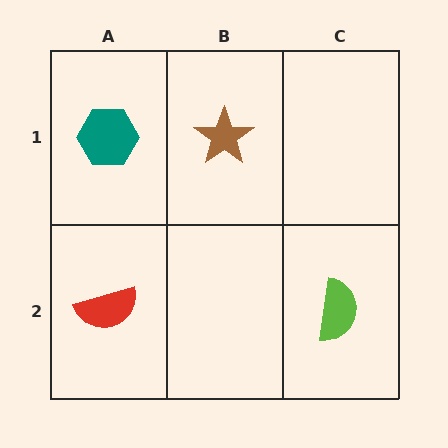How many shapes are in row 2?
2 shapes.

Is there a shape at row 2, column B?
No, that cell is empty.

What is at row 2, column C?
A lime semicircle.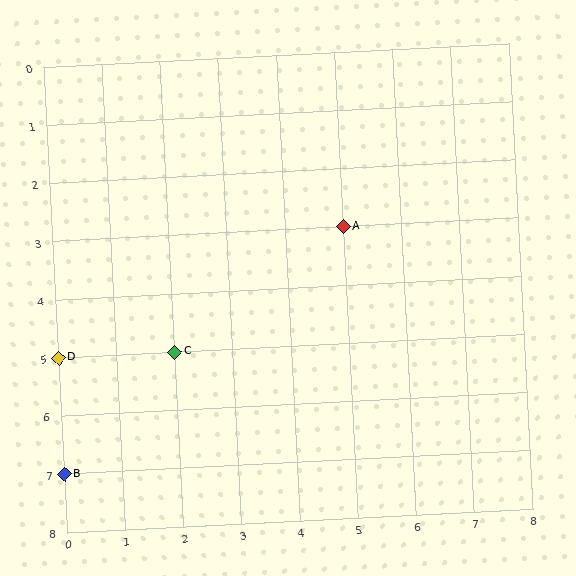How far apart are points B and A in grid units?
Points B and A are 5 columns and 4 rows apart (about 6.4 grid units diagonally).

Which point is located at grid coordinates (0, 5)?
Point D is at (0, 5).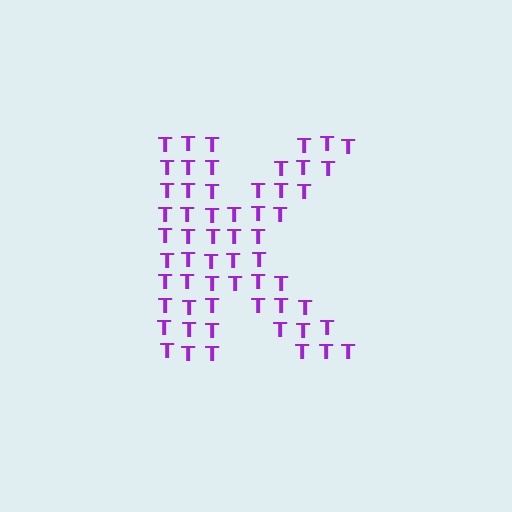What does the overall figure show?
The overall figure shows the letter K.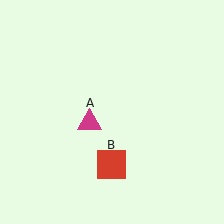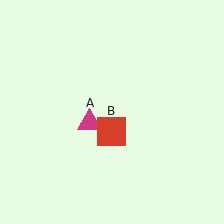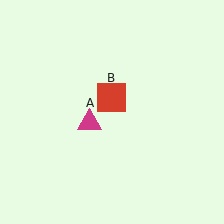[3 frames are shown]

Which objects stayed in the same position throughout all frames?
Magenta triangle (object A) remained stationary.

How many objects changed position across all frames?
1 object changed position: red square (object B).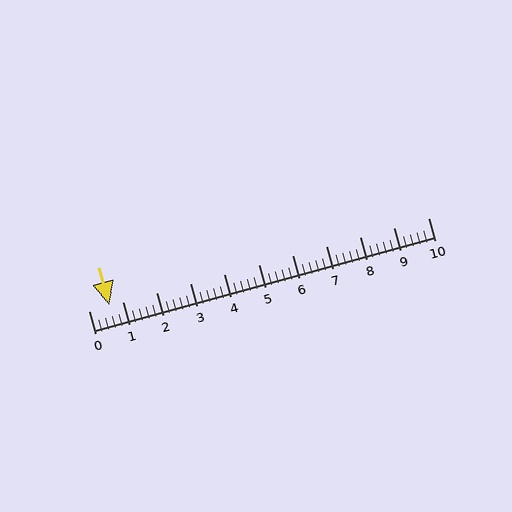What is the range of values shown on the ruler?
The ruler shows values from 0 to 10.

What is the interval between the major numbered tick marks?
The major tick marks are spaced 1 units apart.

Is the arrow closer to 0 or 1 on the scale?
The arrow is closer to 1.